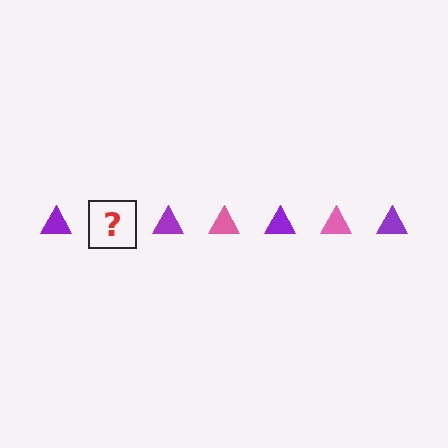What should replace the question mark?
The question mark should be replaced with a pink triangle.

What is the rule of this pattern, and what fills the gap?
The rule is that the pattern cycles through purple, pink triangles. The gap should be filled with a pink triangle.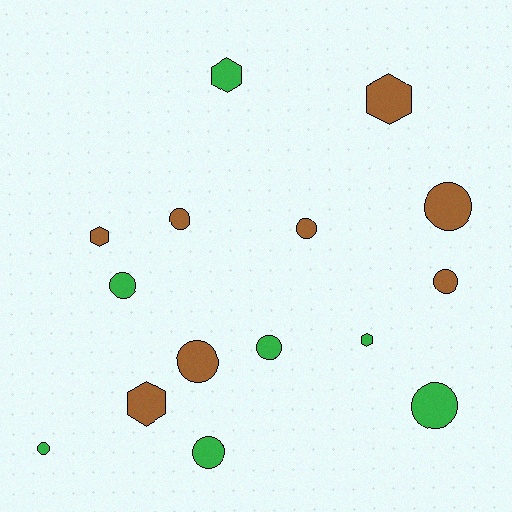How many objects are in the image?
There are 15 objects.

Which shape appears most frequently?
Circle, with 10 objects.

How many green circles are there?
There are 5 green circles.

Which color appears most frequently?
Brown, with 8 objects.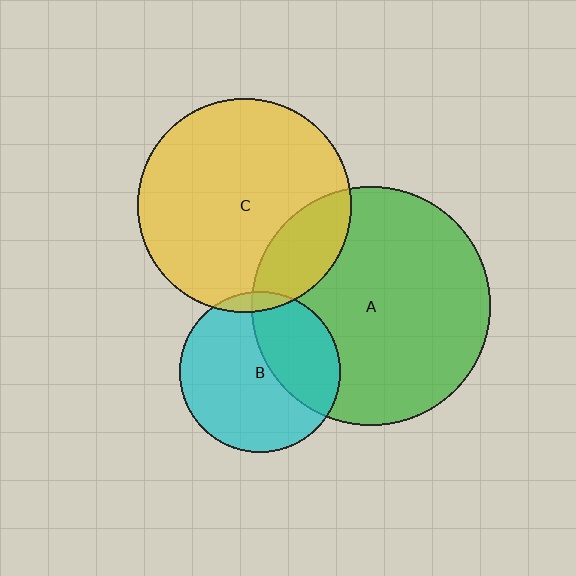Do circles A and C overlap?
Yes.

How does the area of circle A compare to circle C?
Approximately 1.2 times.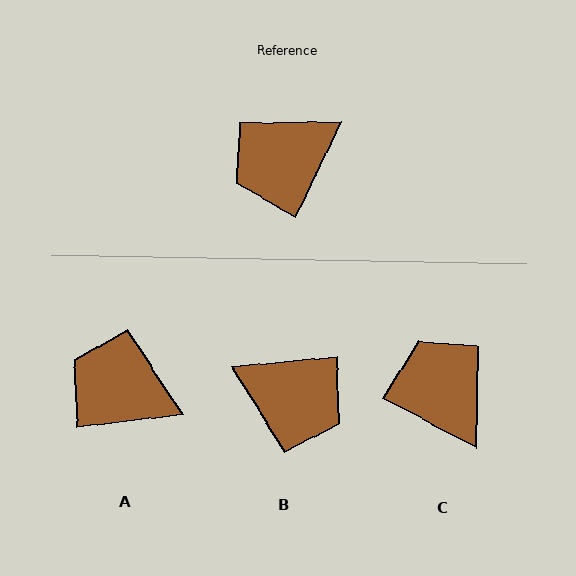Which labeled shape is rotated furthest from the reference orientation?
B, about 121 degrees away.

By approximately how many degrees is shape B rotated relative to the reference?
Approximately 121 degrees counter-clockwise.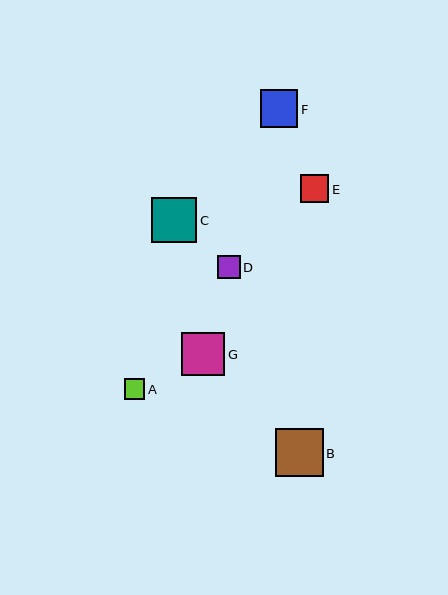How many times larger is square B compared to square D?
Square B is approximately 2.1 times the size of square D.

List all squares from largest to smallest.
From largest to smallest: B, C, G, F, E, D, A.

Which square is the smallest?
Square A is the smallest with a size of approximately 21 pixels.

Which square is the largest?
Square B is the largest with a size of approximately 48 pixels.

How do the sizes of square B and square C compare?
Square B and square C are approximately the same size.